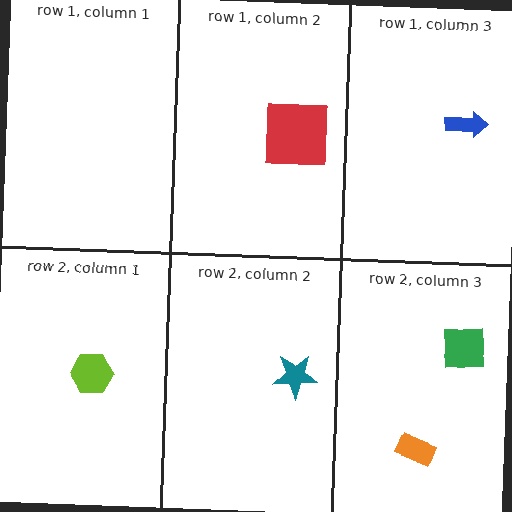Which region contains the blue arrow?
The row 1, column 3 region.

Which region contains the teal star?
The row 2, column 2 region.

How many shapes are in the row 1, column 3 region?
1.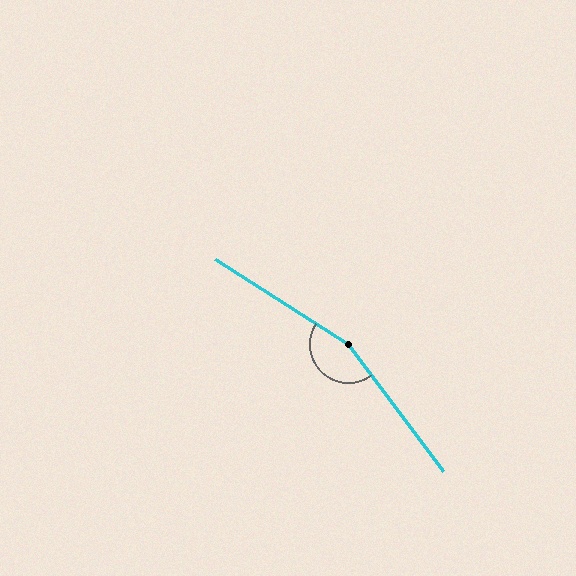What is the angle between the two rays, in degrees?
Approximately 160 degrees.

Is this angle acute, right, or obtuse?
It is obtuse.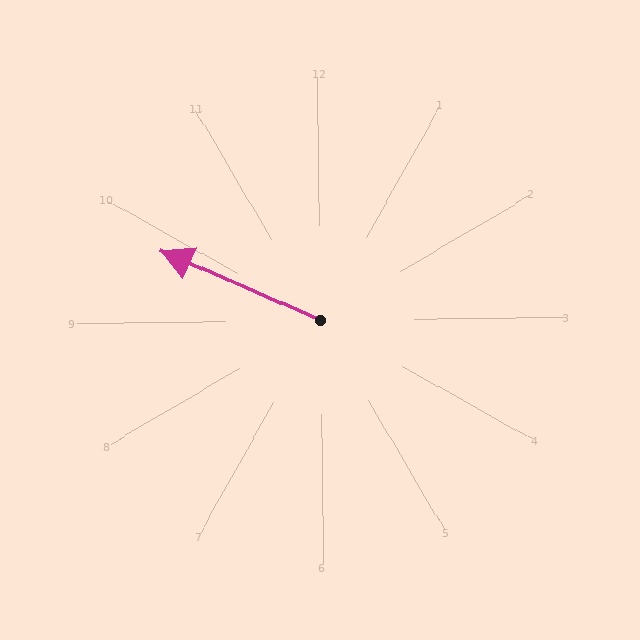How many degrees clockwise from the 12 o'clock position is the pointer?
Approximately 294 degrees.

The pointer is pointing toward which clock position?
Roughly 10 o'clock.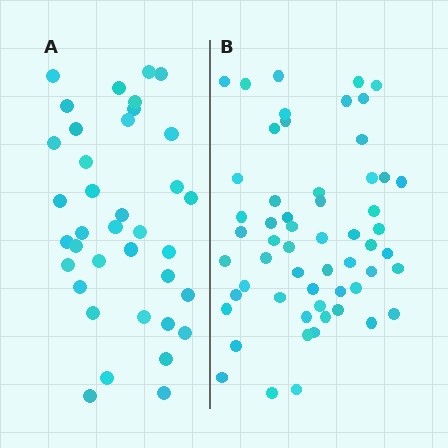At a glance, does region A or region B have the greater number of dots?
Region B (the right region) has more dots.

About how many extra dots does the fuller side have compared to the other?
Region B has approximately 20 more dots than region A.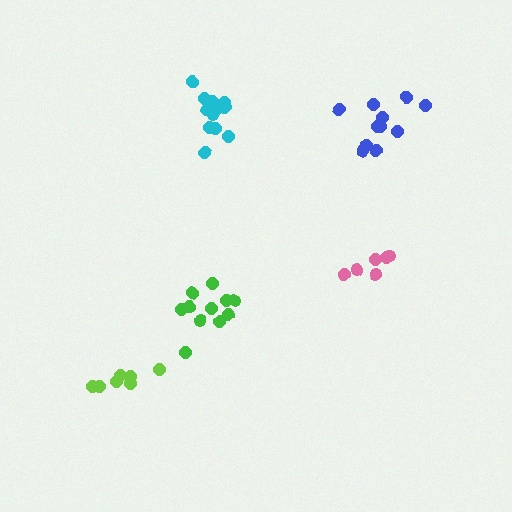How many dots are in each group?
Group 1: 7 dots, Group 2: 6 dots, Group 3: 12 dots, Group 4: 11 dots, Group 5: 11 dots (47 total).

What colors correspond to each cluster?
The clusters are colored: lime, pink, cyan, green, blue.